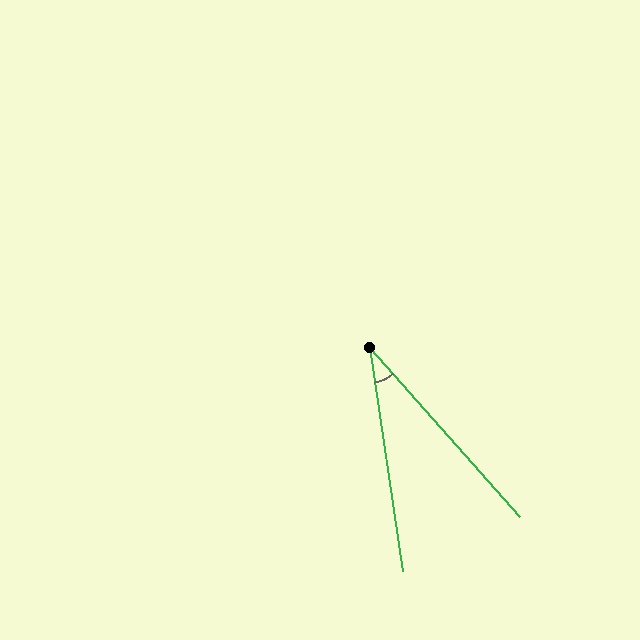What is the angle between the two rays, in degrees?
Approximately 33 degrees.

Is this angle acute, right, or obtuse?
It is acute.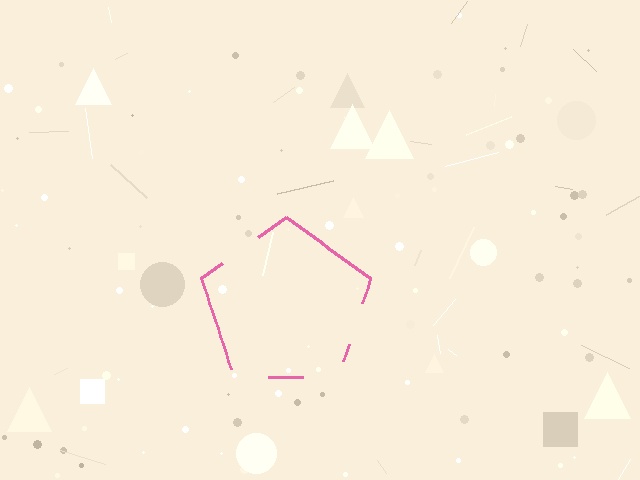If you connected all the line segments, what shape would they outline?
They would outline a pentagon.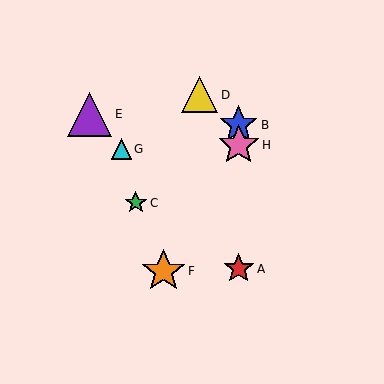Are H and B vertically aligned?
Yes, both are at x≈239.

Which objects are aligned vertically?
Objects A, B, H are aligned vertically.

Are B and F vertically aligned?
No, B is at x≈239 and F is at x≈164.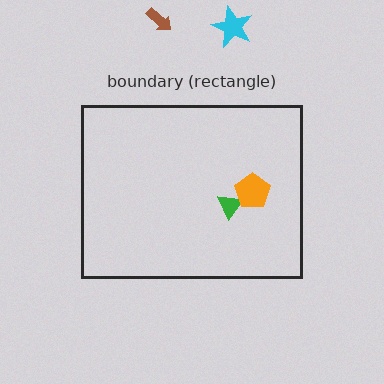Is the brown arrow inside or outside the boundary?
Outside.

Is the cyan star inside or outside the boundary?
Outside.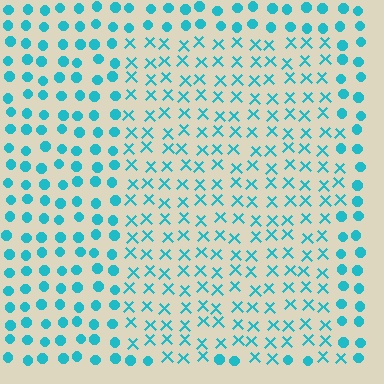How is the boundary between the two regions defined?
The boundary is defined by a change in element shape: X marks inside vs. circles outside. All elements share the same color and spacing.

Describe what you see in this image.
The image is filled with small cyan elements arranged in a uniform grid. A rectangle-shaped region contains X marks, while the surrounding area contains circles. The boundary is defined purely by the change in element shape.